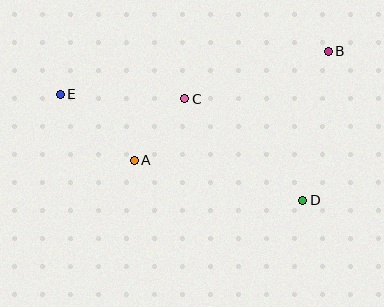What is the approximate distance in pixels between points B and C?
The distance between B and C is approximately 151 pixels.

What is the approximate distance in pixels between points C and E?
The distance between C and E is approximately 125 pixels.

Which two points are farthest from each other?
Points B and E are farthest from each other.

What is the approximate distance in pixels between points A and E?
The distance between A and E is approximately 99 pixels.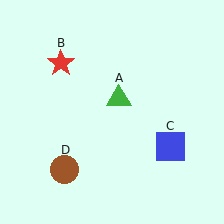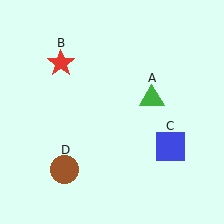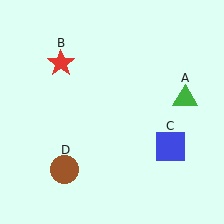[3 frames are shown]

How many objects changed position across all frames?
1 object changed position: green triangle (object A).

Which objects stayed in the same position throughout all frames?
Red star (object B) and blue square (object C) and brown circle (object D) remained stationary.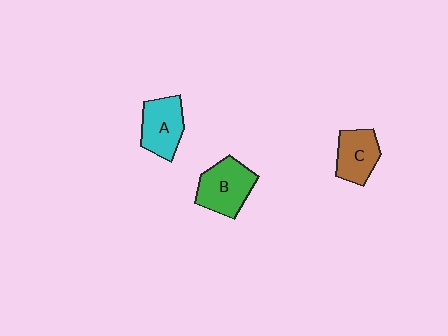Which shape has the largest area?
Shape B (green).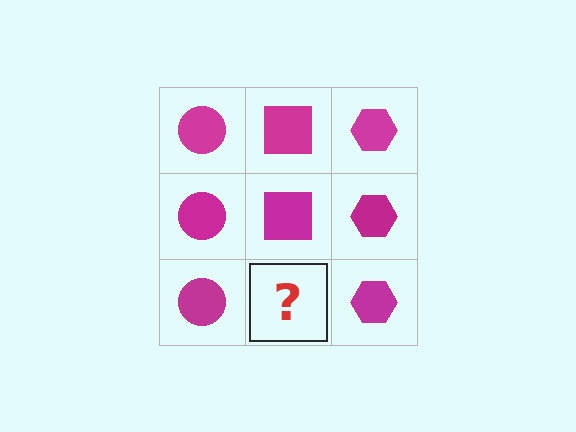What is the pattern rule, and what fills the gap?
The rule is that each column has a consistent shape. The gap should be filled with a magenta square.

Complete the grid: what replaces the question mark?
The question mark should be replaced with a magenta square.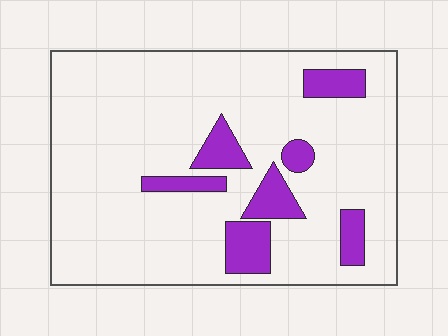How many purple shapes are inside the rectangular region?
7.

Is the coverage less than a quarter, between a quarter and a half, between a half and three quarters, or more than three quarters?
Less than a quarter.